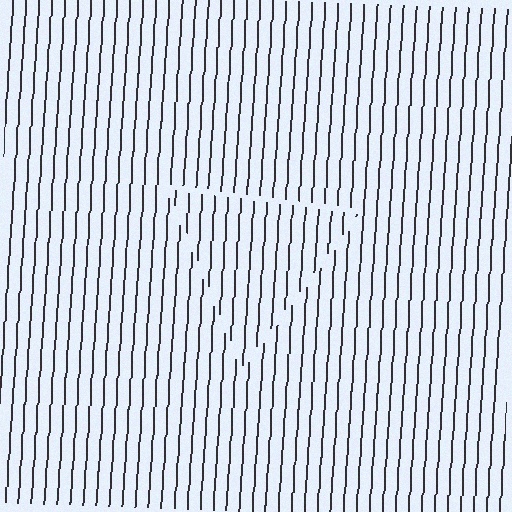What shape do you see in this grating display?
An illusory triangle. The interior of the shape contains the same grating, shifted by half a period — the contour is defined by the phase discontinuity where line-ends from the inner and outer gratings abut.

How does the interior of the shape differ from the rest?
The interior of the shape contains the same grating, shifted by half a period — the contour is defined by the phase discontinuity where line-ends from the inner and outer gratings abut.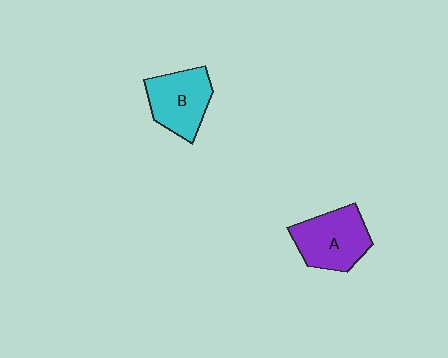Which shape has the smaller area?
Shape B (cyan).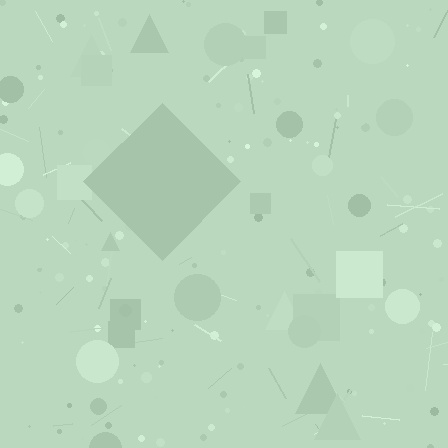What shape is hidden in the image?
A diamond is hidden in the image.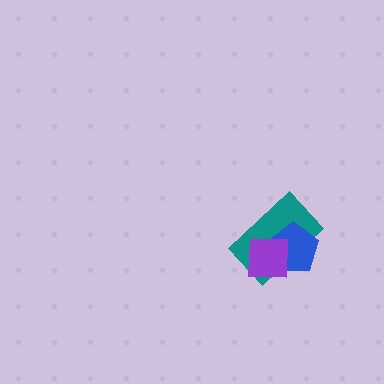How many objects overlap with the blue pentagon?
2 objects overlap with the blue pentagon.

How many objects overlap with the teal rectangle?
2 objects overlap with the teal rectangle.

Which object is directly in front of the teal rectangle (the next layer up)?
The blue pentagon is directly in front of the teal rectangle.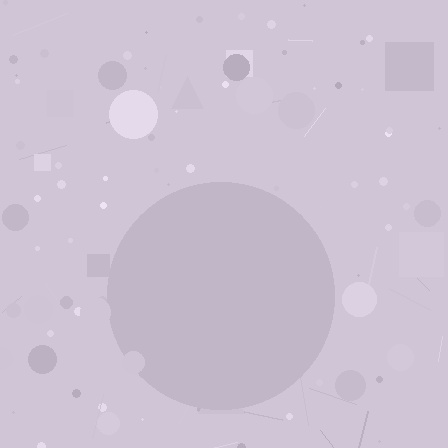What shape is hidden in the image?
A circle is hidden in the image.